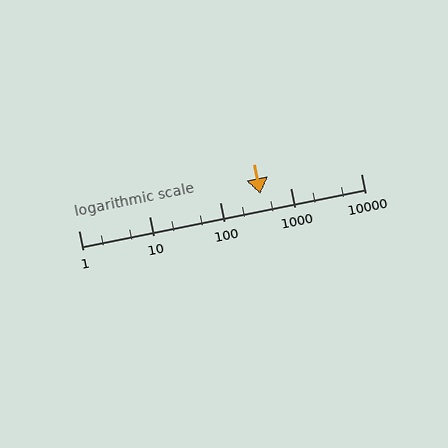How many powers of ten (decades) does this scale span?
The scale spans 4 decades, from 1 to 10000.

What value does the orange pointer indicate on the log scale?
The pointer indicates approximately 380.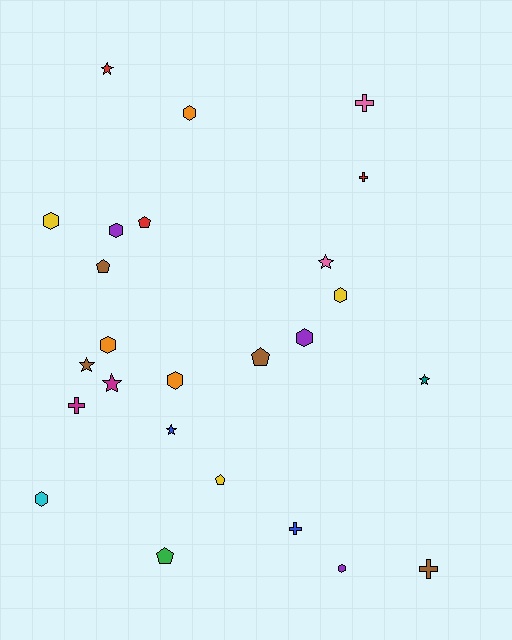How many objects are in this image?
There are 25 objects.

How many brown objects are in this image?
There are 4 brown objects.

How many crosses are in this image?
There are 5 crosses.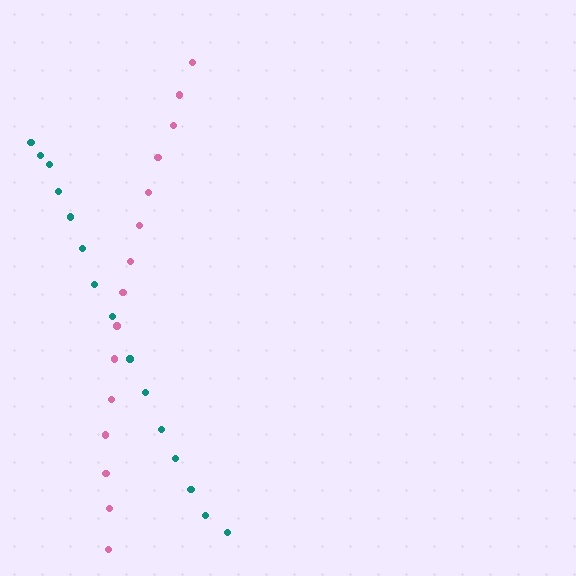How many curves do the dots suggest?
There are 2 distinct paths.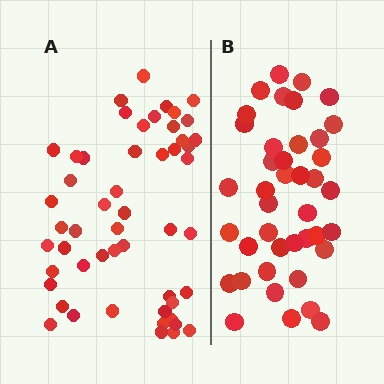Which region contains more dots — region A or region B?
Region A (the left region) has more dots.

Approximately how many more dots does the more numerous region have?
Region A has roughly 12 or so more dots than region B.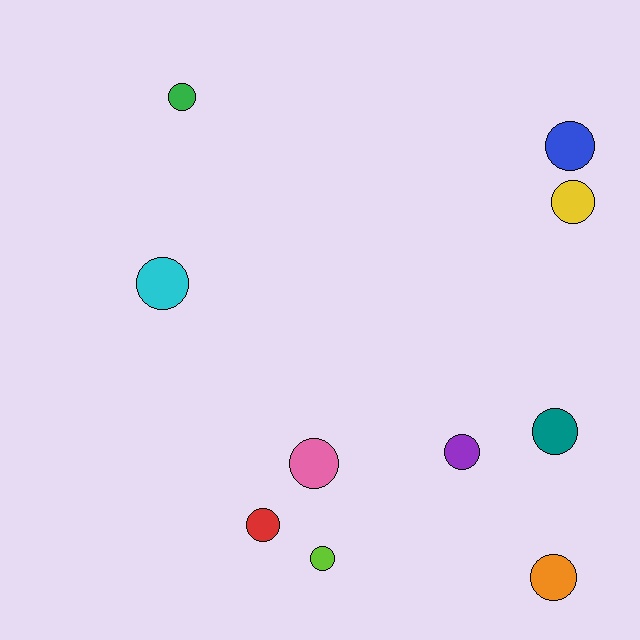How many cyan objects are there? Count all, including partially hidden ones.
There is 1 cyan object.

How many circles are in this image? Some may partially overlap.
There are 10 circles.